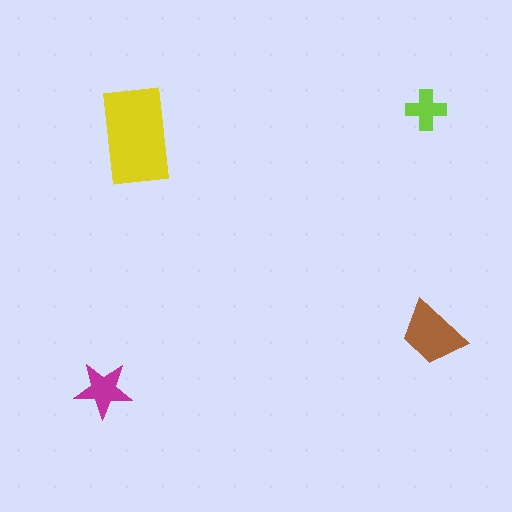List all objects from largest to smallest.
The yellow rectangle, the brown trapezoid, the magenta star, the lime cross.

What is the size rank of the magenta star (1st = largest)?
3rd.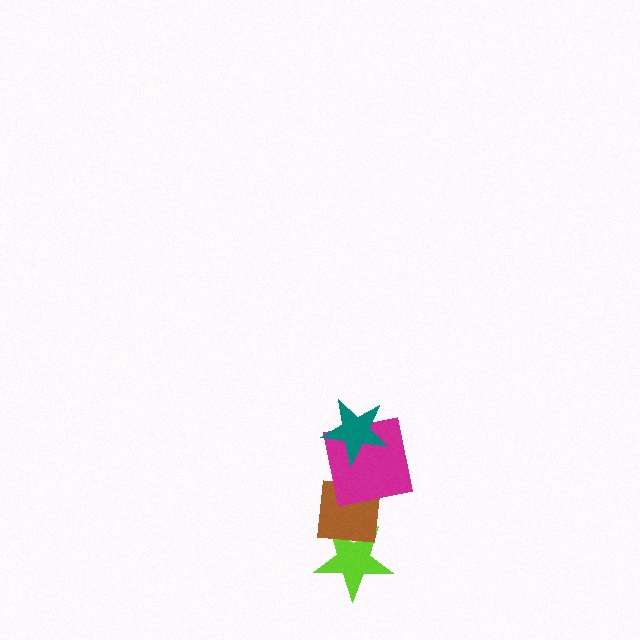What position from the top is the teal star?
The teal star is 1st from the top.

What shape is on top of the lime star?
The brown square is on top of the lime star.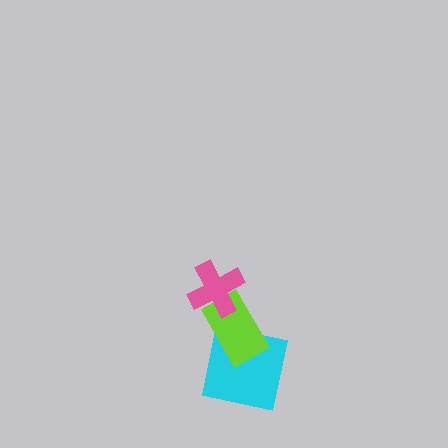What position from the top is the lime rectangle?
The lime rectangle is 2nd from the top.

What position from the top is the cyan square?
The cyan square is 3rd from the top.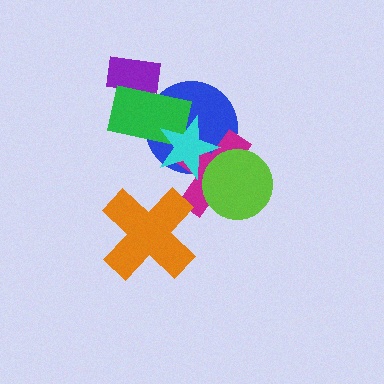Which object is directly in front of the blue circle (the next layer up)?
The magenta cross is directly in front of the blue circle.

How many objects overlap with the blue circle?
3 objects overlap with the blue circle.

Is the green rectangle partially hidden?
Yes, it is partially covered by another shape.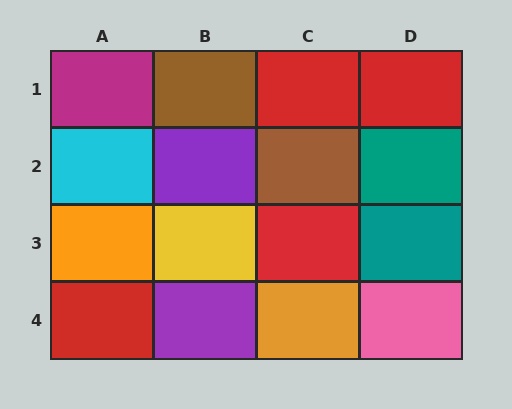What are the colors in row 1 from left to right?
Magenta, brown, red, red.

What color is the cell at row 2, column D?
Teal.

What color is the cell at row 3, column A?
Orange.